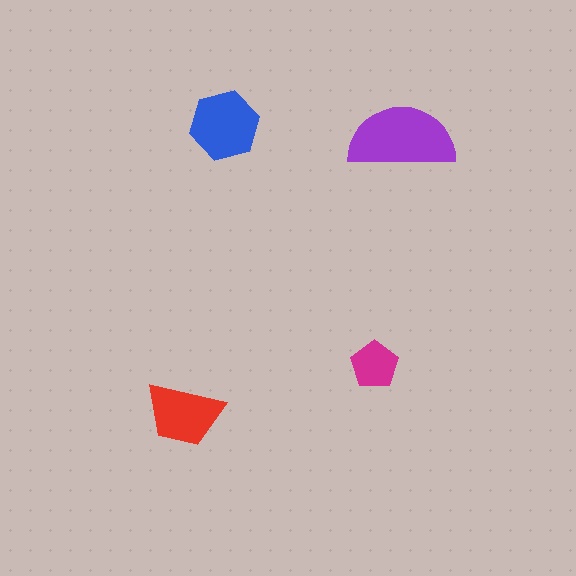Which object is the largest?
The purple semicircle.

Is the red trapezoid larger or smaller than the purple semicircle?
Smaller.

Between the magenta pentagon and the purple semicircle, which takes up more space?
The purple semicircle.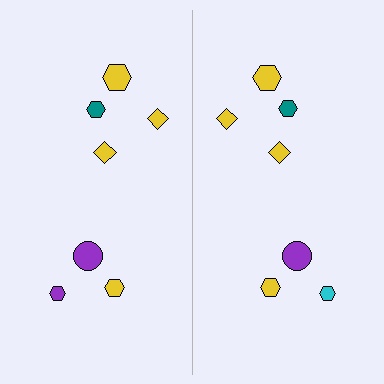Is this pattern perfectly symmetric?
No, the pattern is not perfectly symmetric. The cyan hexagon on the right side breaks the symmetry — its mirror counterpart is purple.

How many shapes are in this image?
There are 14 shapes in this image.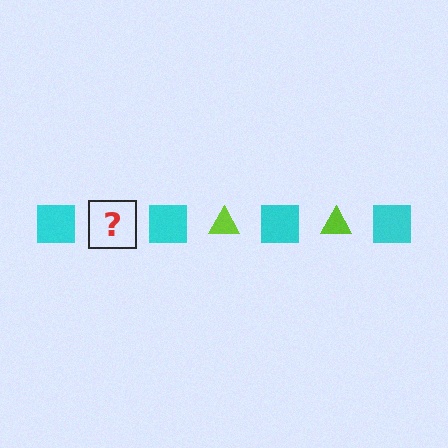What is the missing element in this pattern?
The missing element is a lime triangle.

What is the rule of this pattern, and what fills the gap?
The rule is that the pattern alternates between cyan square and lime triangle. The gap should be filled with a lime triangle.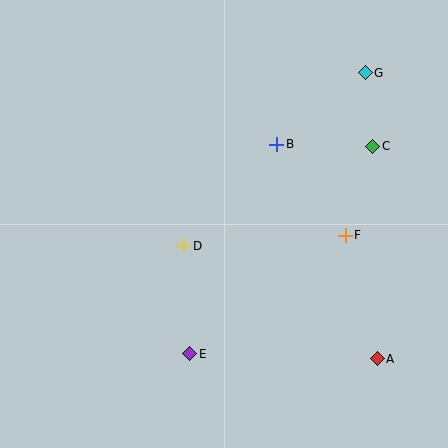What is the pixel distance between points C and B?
The distance between C and B is 96 pixels.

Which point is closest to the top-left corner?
Point D is closest to the top-left corner.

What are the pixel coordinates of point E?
Point E is at (190, 354).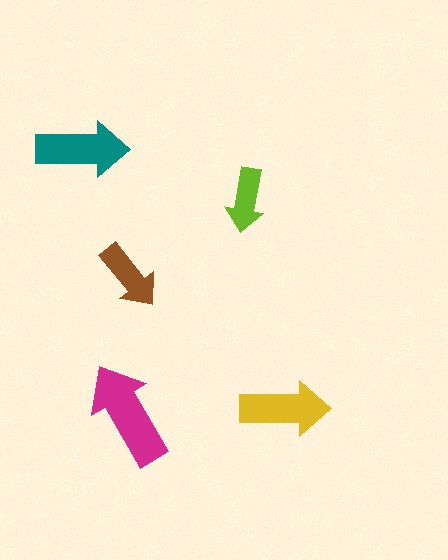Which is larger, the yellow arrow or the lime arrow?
The yellow one.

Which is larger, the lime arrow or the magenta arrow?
The magenta one.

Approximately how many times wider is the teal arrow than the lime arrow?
About 1.5 times wider.